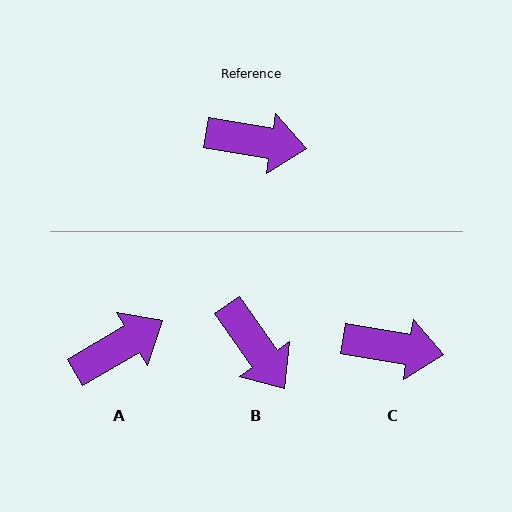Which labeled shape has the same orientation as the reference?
C.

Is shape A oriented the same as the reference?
No, it is off by about 40 degrees.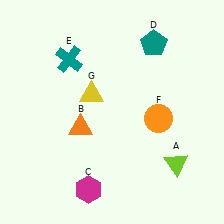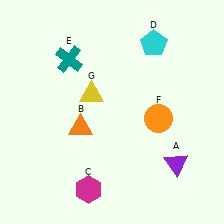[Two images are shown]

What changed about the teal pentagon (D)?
In Image 1, D is teal. In Image 2, it changed to cyan.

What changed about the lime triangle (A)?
In Image 1, A is lime. In Image 2, it changed to purple.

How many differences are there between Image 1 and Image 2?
There are 2 differences between the two images.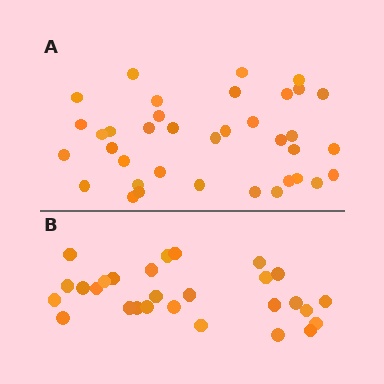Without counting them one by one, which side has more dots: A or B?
Region A (the top region) has more dots.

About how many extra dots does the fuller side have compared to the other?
Region A has roughly 8 or so more dots than region B.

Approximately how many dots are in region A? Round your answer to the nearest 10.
About 40 dots. (The exact count is 37, which rounds to 40.)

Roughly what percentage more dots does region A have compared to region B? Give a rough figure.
About 30% more.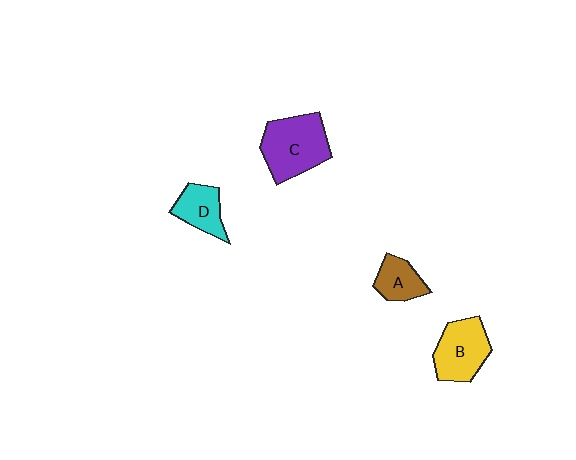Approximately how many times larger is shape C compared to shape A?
Approximately 2.0 times.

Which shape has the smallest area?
Shape A (brown).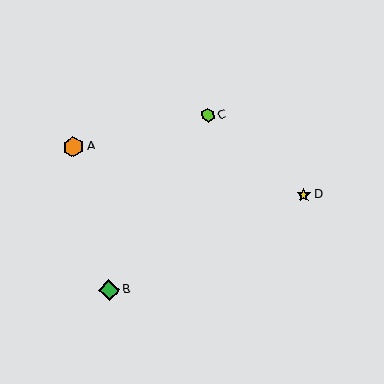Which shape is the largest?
The green diamond (labeled B) is the largest.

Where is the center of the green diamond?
The center of the green diamond is at (109, 290).